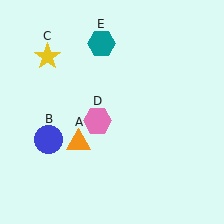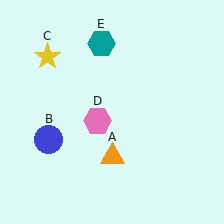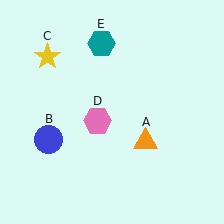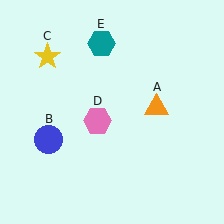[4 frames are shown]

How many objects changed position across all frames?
1 object changed position: orange triangle (object A).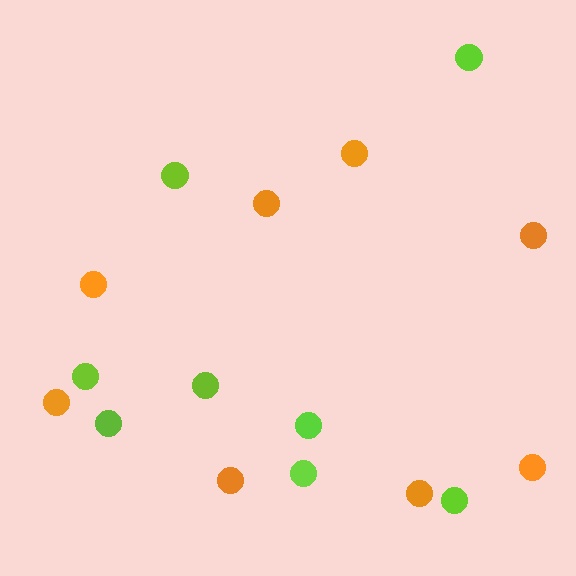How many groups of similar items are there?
There are 2 groups: one group of orange circles (8) and one group of lime circles (8).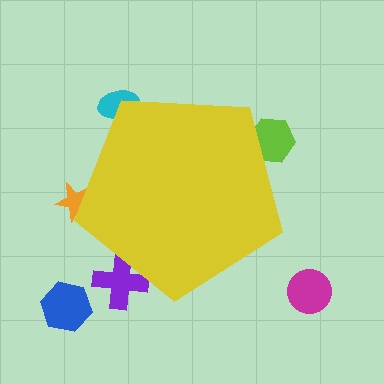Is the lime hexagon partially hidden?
Yes, the lime hexagon is partially hidden behind the yellow pentagon.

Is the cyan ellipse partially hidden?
Yes, the cyan ellipse is partially hidden behind the yellow pentagon.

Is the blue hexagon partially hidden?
No, the blue hexagon is fully visible.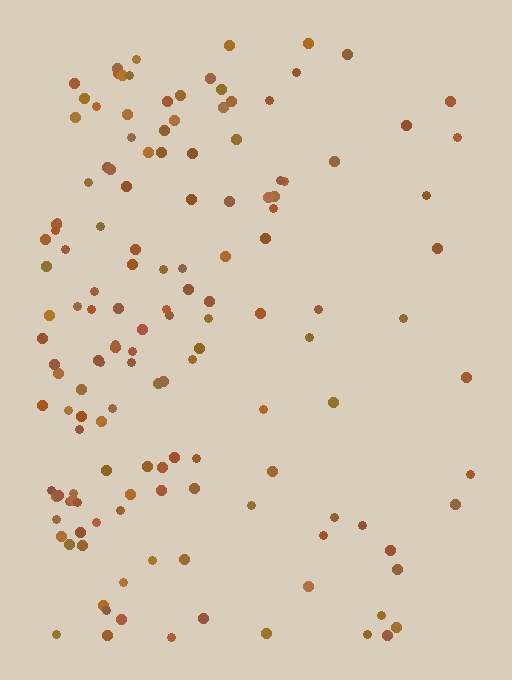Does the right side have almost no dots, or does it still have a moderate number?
Still a moderate number, just noticeably fewer than the left.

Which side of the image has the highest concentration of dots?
The left.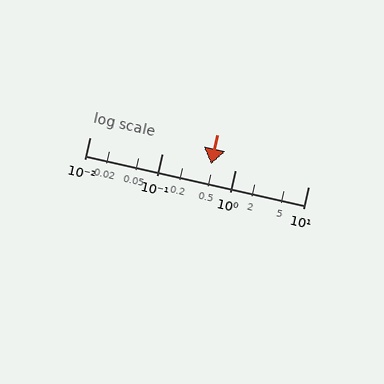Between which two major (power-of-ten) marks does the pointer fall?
The pointer is between 0.1 and 1.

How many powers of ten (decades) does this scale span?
The scale spans 3 decades, from 0.01 to 10.